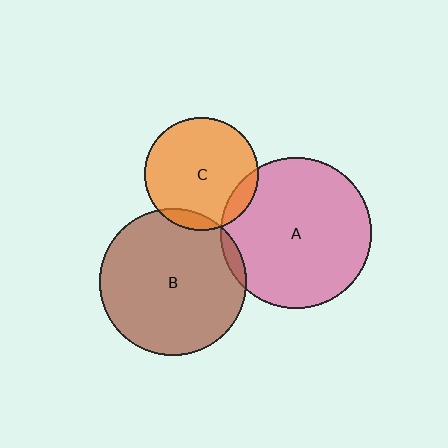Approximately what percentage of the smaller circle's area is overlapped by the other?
Approximately 10%.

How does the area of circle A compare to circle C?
Approximately 1.8 times.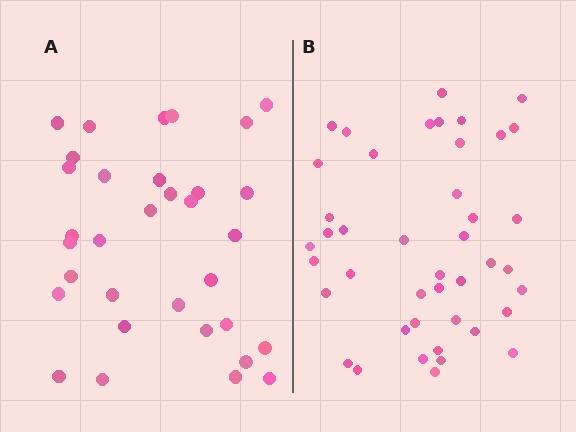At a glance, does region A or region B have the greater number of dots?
Region B (the right region) has more dots.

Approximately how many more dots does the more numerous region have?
Region B has roughly 10 or so more dots than region A.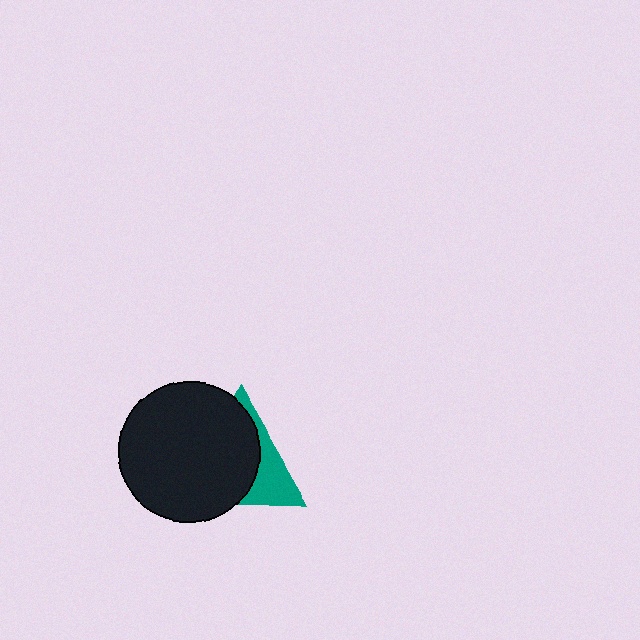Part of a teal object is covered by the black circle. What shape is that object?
It is a triangle.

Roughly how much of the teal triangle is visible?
A small part of it is visible (roughly 33%).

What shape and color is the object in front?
The object in front is a black circle.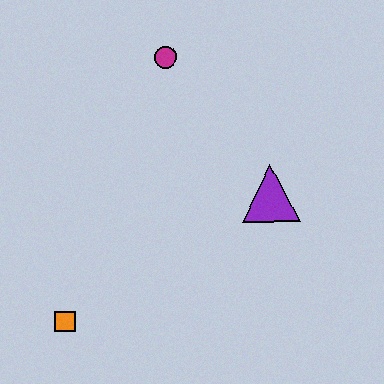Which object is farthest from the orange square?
The magenta circle is farthest from the orange square.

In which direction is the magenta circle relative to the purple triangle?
The magenta circle is above the purple triangle.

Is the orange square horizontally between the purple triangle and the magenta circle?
No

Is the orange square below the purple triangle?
Yes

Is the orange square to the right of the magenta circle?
No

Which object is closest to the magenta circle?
The purple triangle is closest to the magenta circle.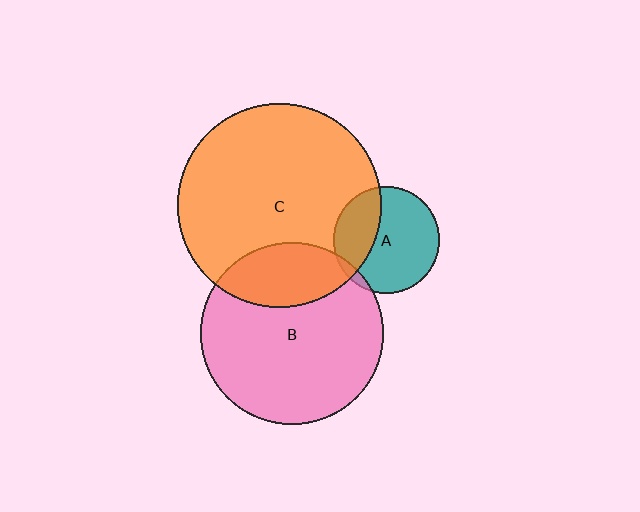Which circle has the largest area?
Circle C (orange).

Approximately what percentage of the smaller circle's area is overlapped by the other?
Approximately 5%.